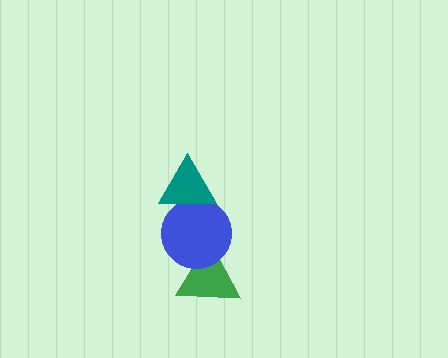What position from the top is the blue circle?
The blue circle is 2nd from the top.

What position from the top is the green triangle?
The green triangle is 3rd from the top.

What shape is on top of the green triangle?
The blue circle is on top of the green triangle.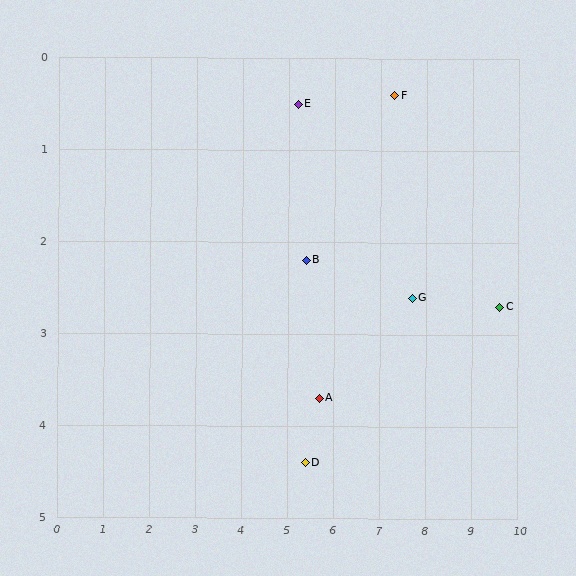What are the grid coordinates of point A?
Point A is at approximately (5.7, 3.7).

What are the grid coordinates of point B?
Point B is at approximately (5.4, 2.2).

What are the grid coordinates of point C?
Point C is at approximately (9.6, 2.7).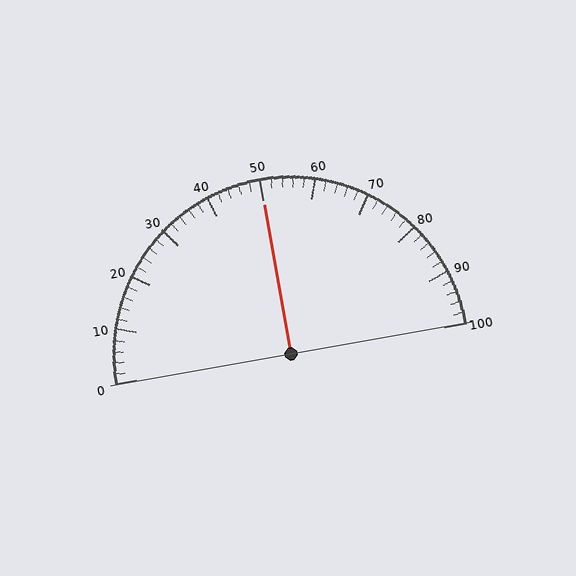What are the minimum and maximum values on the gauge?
The gauge ranges from 0 to 100.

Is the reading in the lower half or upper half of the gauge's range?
The reading is in the upper half of the range (0 to 100).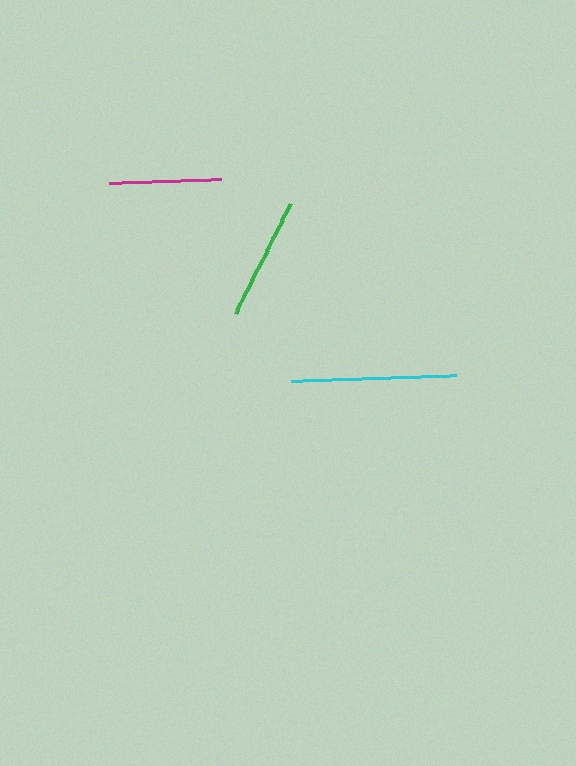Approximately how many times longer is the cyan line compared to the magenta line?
The cyan line is approximately 1.5 times the length of the magenta line.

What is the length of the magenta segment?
The magenta segment is approximately 112 pixels long.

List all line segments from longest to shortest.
From longest to shortest: cyan, green, magenta.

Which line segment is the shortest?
The magenta line is the shortest at approximately 112 pixels.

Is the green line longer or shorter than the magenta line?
The green line is longer than the magenta line.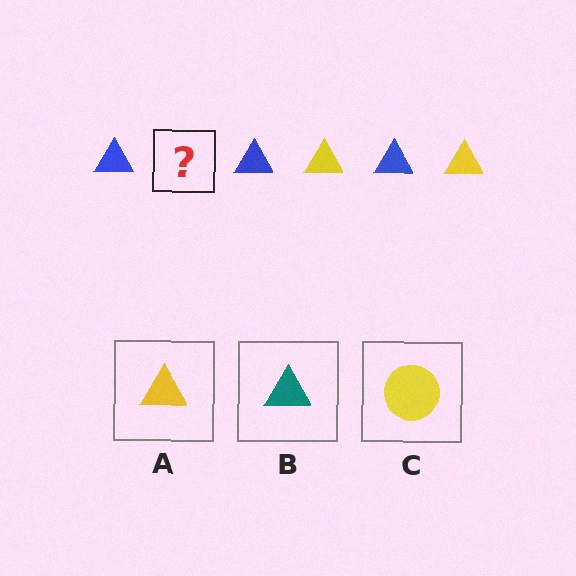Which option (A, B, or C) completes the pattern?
A.